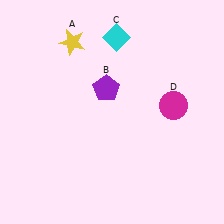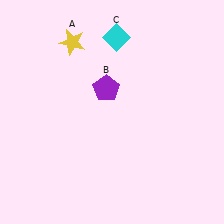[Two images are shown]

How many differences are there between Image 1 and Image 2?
There is 1 difference between the two images.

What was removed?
The magenta circle (D) was removed in Image 2.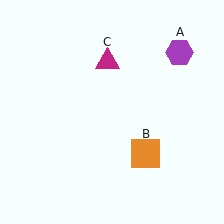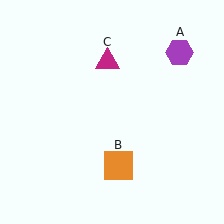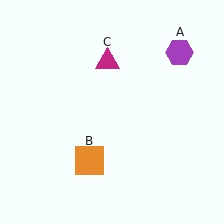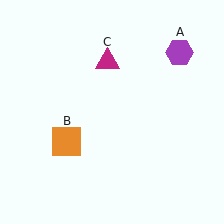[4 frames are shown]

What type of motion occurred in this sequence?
The orange square (object B) rotated clockwise around the center of the scene.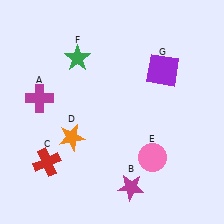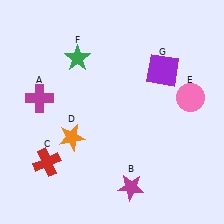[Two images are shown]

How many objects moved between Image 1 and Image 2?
1 object moved between the two images.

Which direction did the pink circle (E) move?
The pink circle (E) moved up.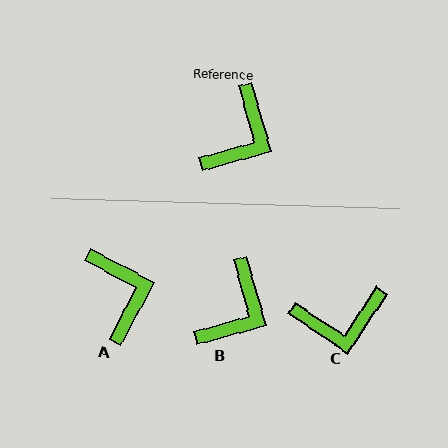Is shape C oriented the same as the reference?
No, it is off by about 49 degrees.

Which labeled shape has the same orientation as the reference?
B.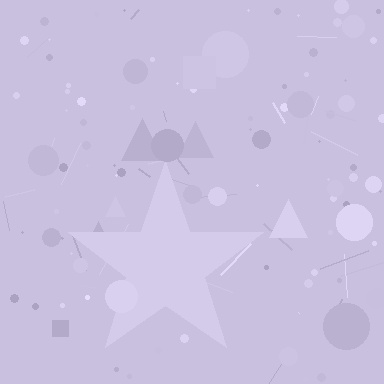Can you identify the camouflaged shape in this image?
The camouflaged shape is a star.